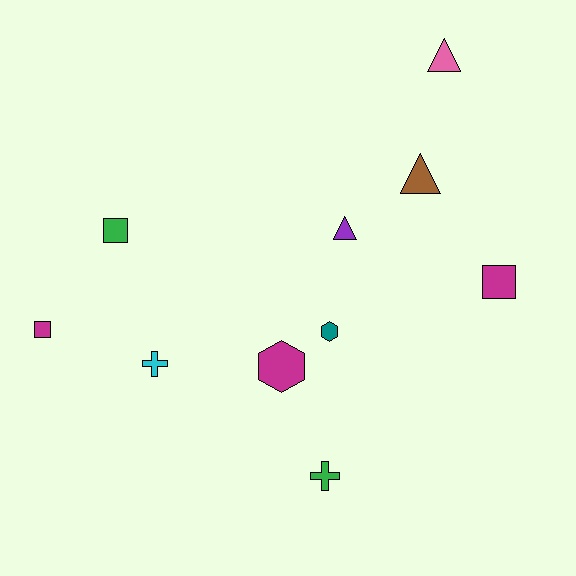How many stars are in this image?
There are no stars.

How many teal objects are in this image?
There is 1 teal object.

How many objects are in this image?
There are 10 objects.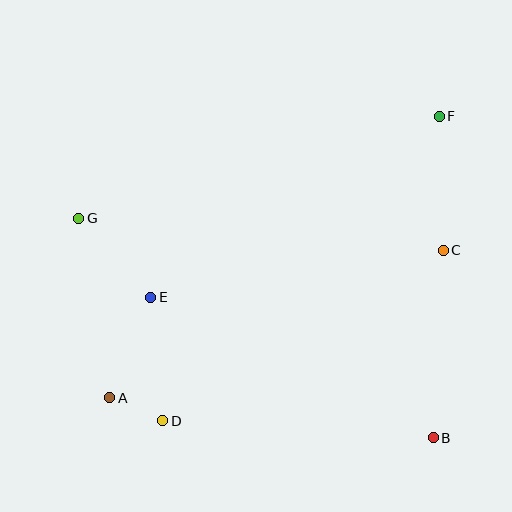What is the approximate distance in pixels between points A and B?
The distance between A and B is approximately 326 pixels.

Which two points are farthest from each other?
Points A and F are farthest from each other.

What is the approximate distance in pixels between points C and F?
The distance between C and F is approximately 134 pixels.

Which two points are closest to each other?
Points A and D are closest to each other.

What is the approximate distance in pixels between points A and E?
The distance between A and E is approximately 109 pixels.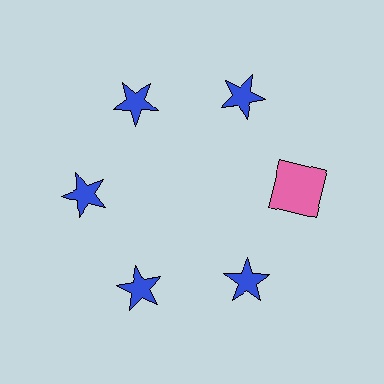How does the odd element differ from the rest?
It differs in both color (pink instead of blue) and shape (square instead of star).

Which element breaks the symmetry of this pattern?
The pink square at roughly the 3 o'clock position breaks the symmetry. All other shapes are blue stars.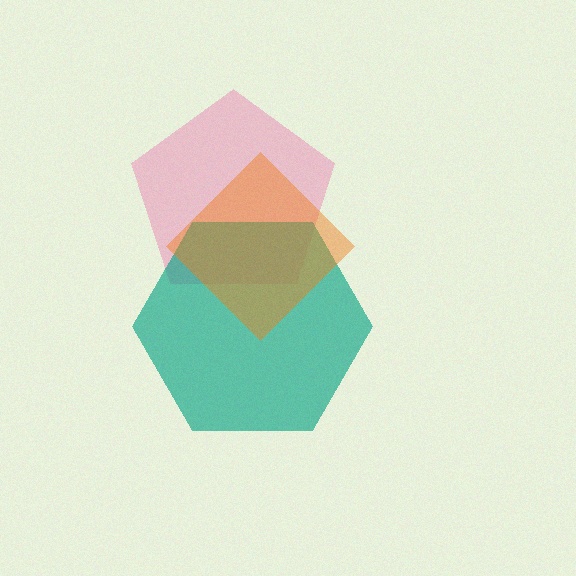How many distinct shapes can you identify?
There are 3 distinct shapes: a pink pentagon, a teal hexagon, an orange diamond.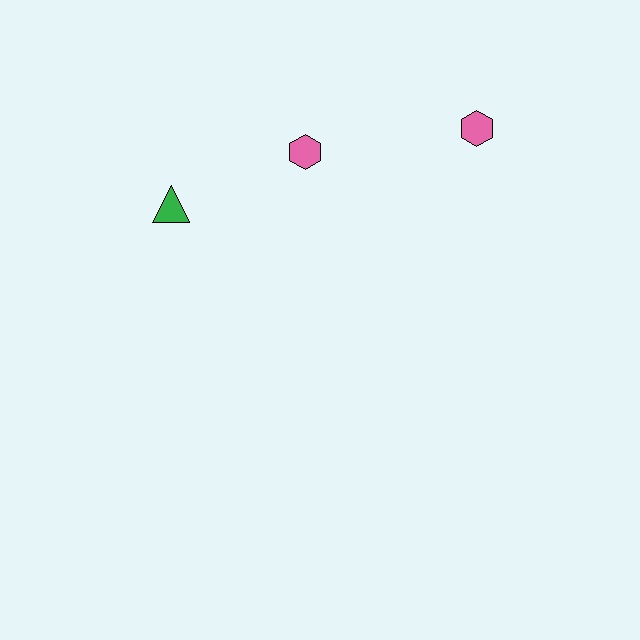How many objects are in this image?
There are 3 objects.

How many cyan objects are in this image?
There are no cyan objects.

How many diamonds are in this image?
There are no diamonds.